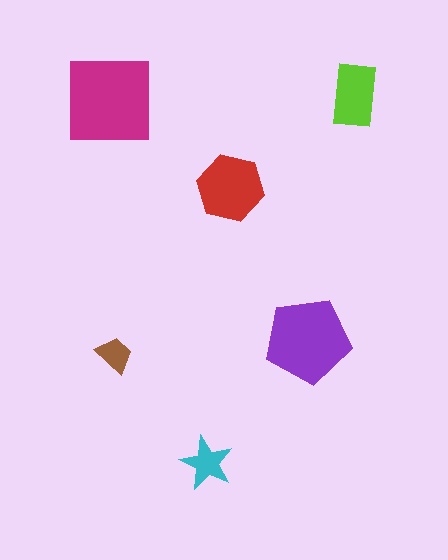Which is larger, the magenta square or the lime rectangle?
The magenta square.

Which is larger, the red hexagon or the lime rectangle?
The red hexagon.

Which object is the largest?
The magenta square.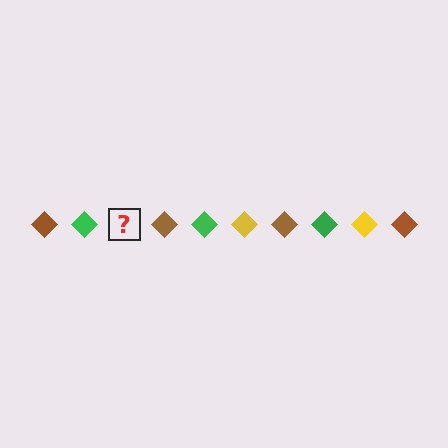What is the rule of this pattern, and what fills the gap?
The rule is that the pattern cycles through brown, green, yellow diamonds. The gap should be filled with a yellow diamond.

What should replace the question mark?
The question mark should be replaced with a yellow diamond.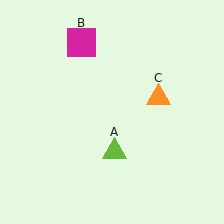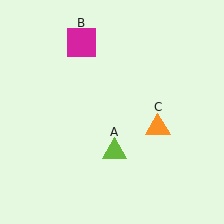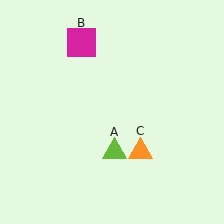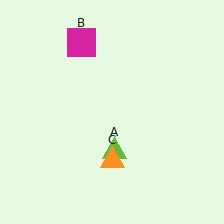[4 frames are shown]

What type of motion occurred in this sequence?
The orange triangle (object C) rotated clockwise around the center of the scene.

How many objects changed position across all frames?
1 object changed position: orange triangle (object C).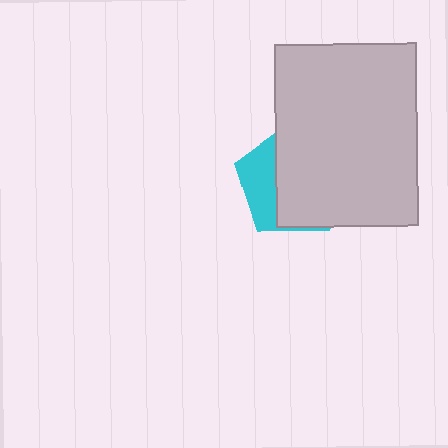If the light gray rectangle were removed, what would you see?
You would see the complete cyan pentagon.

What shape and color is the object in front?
The object in front is a light gray rectangle.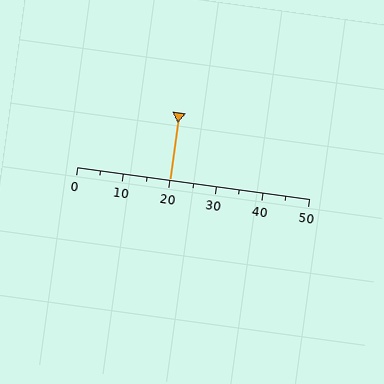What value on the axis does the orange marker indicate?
The marker indicates approximately 20.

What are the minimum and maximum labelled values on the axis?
The axis runs from 0 to 50.